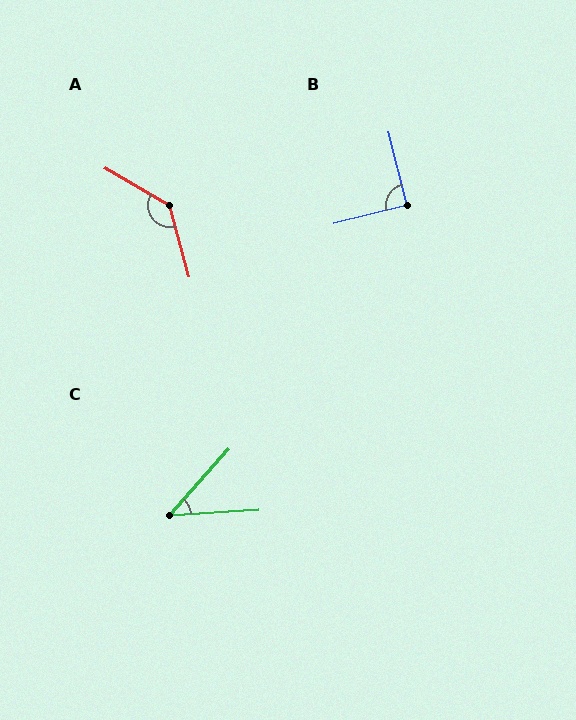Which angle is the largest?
A, at approximately 136 degrees.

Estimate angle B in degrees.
Approximately 90 degrees.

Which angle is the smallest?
C, at approximately 45 degrees.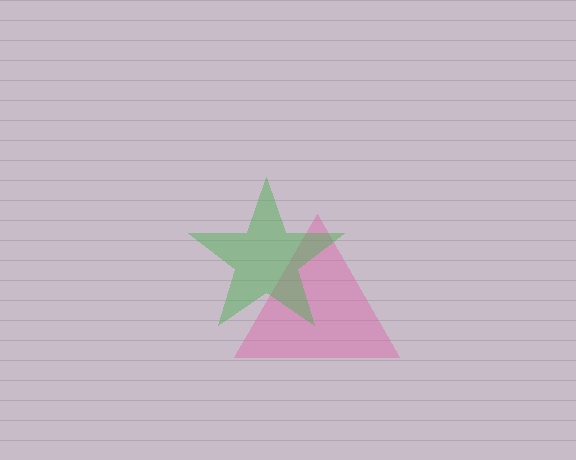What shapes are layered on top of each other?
The layered shapes are: a pink triangle, a green star.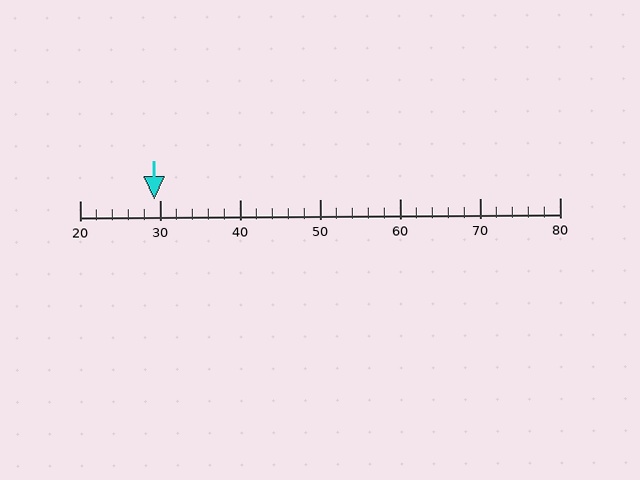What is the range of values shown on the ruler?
The ruler shows values from 20 to 80.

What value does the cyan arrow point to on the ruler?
The cyan arrow points to approximately 29.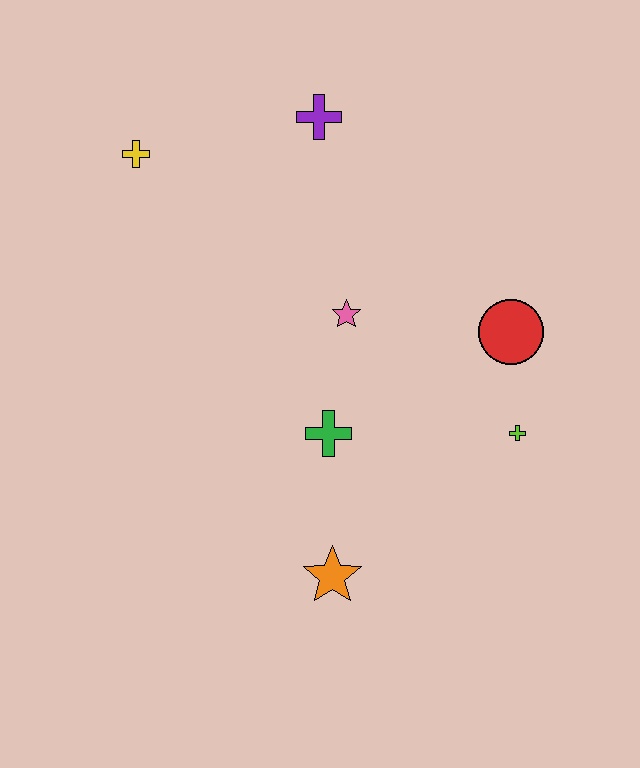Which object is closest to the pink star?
The green cross is closest to the pink star.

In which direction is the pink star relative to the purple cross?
The pink star is below the purple cross.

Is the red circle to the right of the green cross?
Yes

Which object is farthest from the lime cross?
The yellow cross is farthest from the lime cross.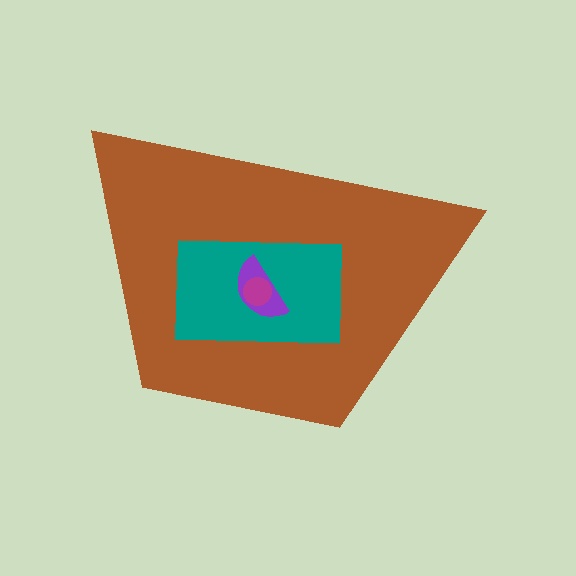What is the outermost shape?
The brown trapezoid.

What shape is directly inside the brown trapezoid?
The teal rectangle.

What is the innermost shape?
The magenta circle.